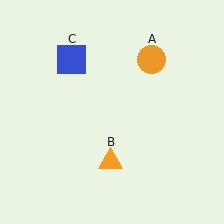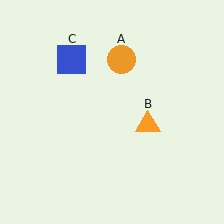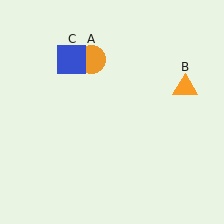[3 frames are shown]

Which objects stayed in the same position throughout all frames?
Blue square (object C) remained stationary.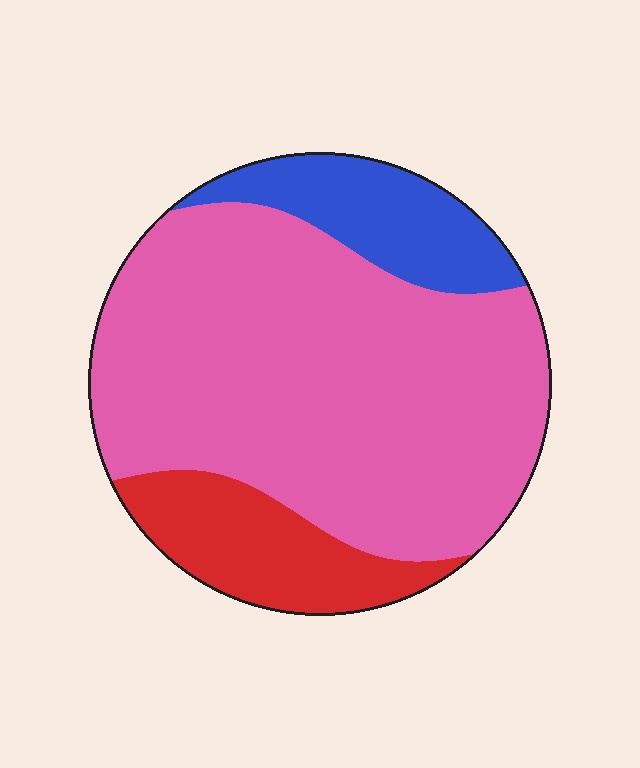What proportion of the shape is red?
Red covers roughly 15% of the shape.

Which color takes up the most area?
Pink, at roughly 70%.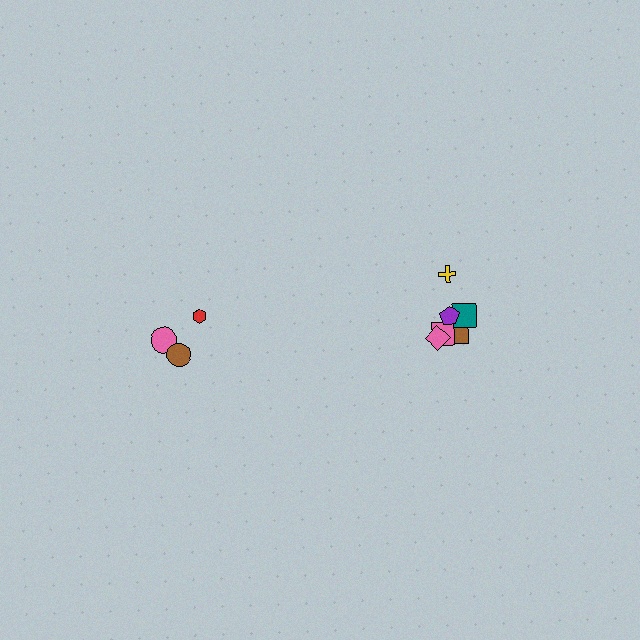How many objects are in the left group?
There are 3 objects.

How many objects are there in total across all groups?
There are 9 objects.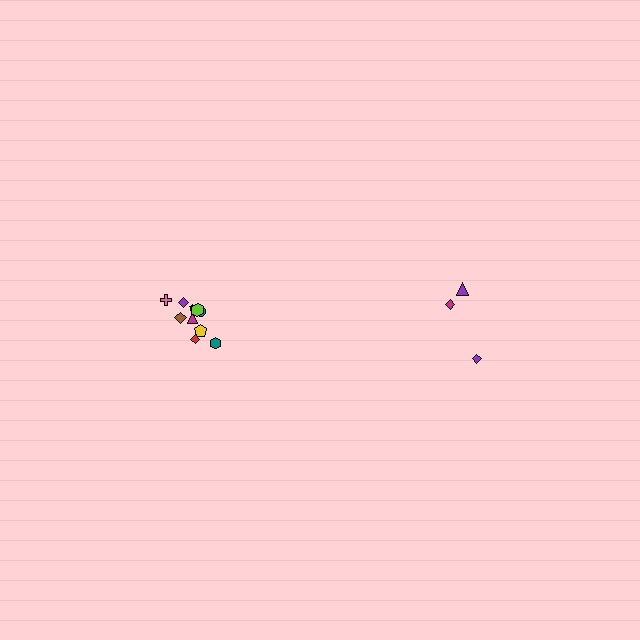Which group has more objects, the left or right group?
The left group.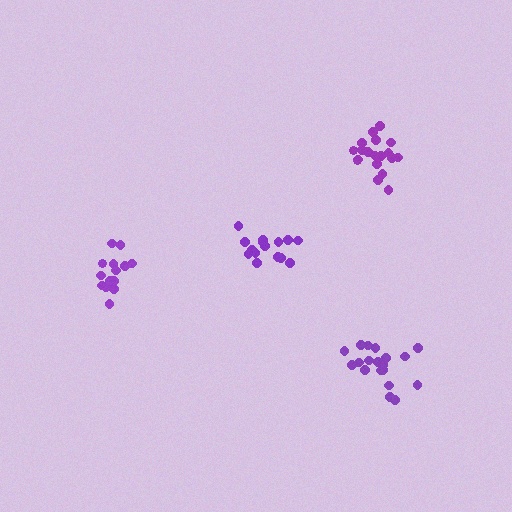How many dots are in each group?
Group 1: 19 dots, Group 2: 14 dots, Group 3: 15 dots, Group 4: 19 dots (67 total).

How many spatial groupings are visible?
There are 4 spatial groupings.